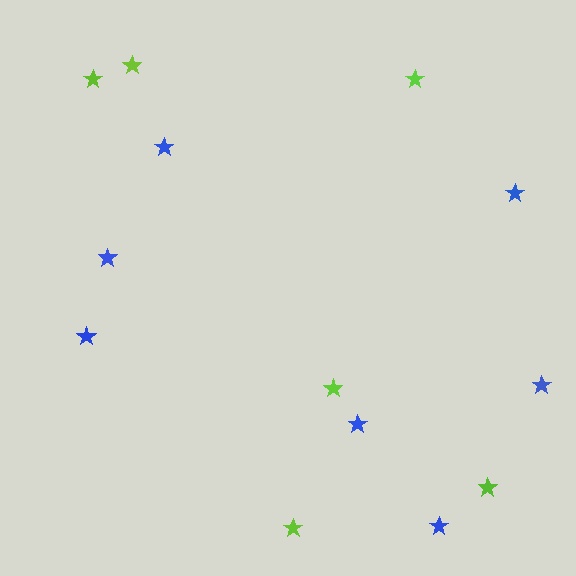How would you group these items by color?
There are 2 groups: one group of lime stars (6) and one group of blue stars (7).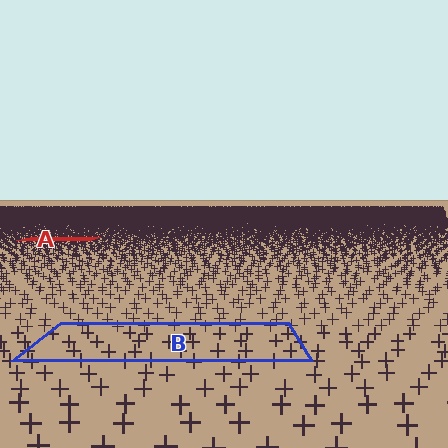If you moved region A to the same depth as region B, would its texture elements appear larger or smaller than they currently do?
They would appear larger. At a closer depth, the same texture elements are projected at a bigger on-screen size.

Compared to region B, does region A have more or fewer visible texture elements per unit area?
Region A has more texture elements per unit area — they are packed more densely because it is farther away.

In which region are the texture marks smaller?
The texture marks are smaller in region A, because it is farther away.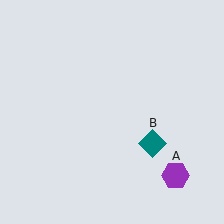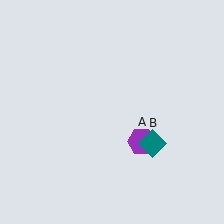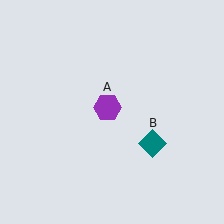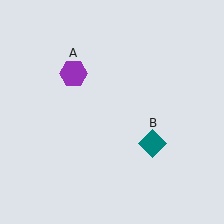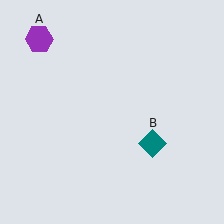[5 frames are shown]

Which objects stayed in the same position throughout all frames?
Teal diamond (object B) remained stationary.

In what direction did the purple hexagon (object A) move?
The purple hexagon (object A) moved up and to the left.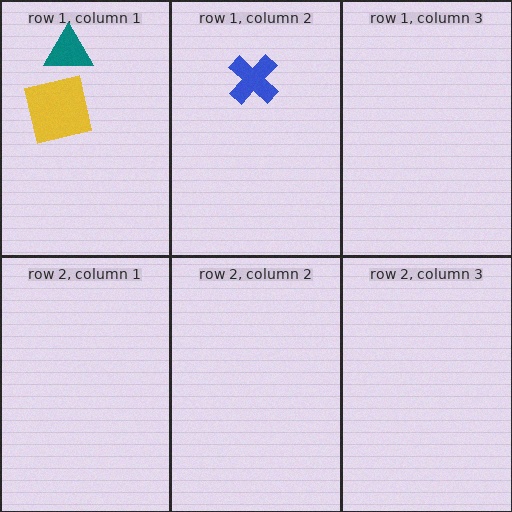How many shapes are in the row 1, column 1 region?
2.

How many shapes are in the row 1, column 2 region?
1.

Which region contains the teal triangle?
The row 1, column 1 region.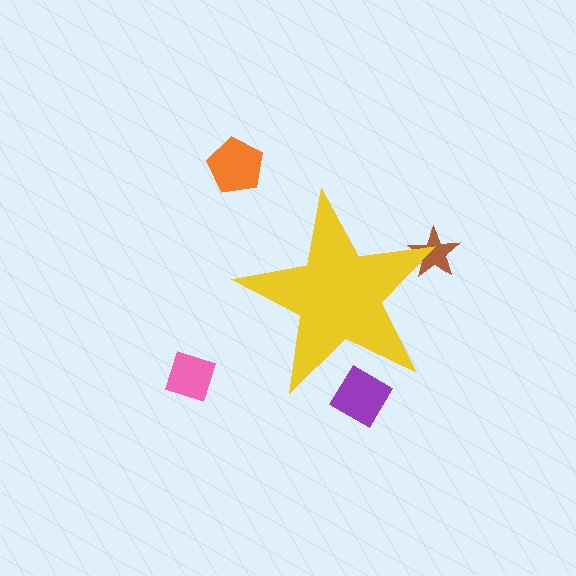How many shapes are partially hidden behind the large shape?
2 shapes are partially hidden.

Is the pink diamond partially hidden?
No, the pink diamond is fully visible.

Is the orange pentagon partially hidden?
No, the orange pentagon is fully visible.